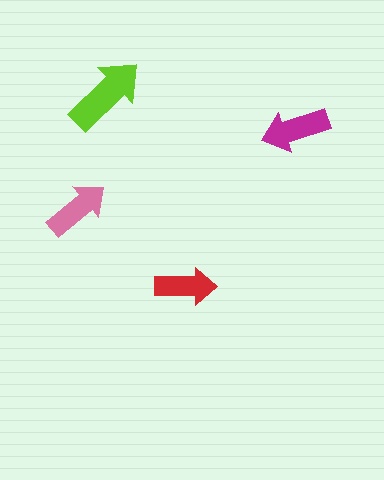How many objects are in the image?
There are 4 objects in the image.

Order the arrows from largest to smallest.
the lime one, the magenta one, the pink one, the red one.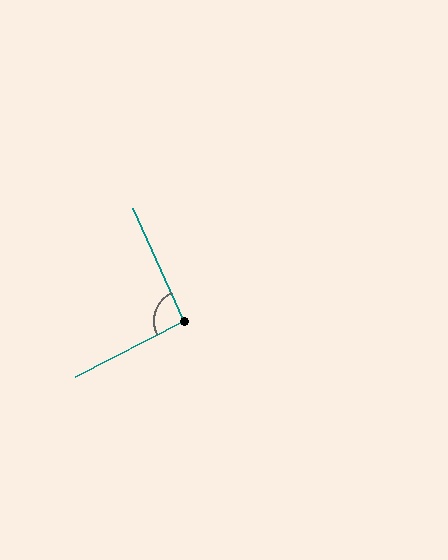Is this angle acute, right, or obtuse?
It is approximately a right angle.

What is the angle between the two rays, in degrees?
Approximately 93 degrees.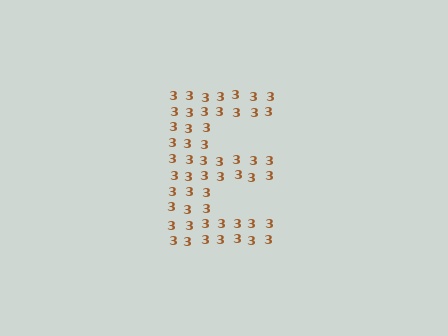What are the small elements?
The small elements are digit 3's.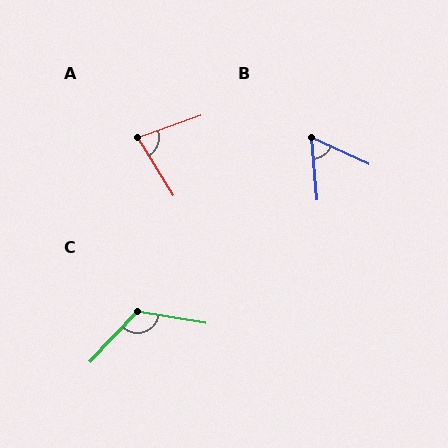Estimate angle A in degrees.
Approximately 78 degrees.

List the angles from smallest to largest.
B (60°), A (78°), C (124°).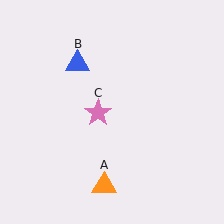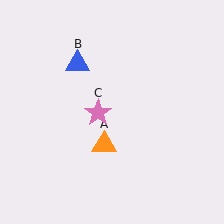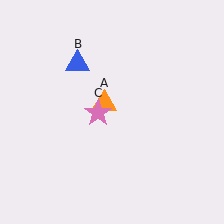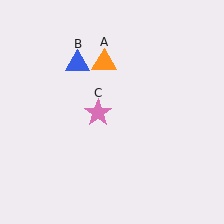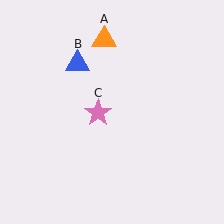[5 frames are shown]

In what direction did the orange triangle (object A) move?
The orange triangle (object A) moved up.